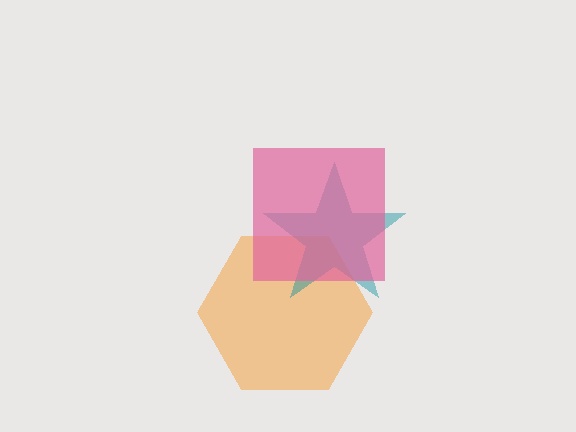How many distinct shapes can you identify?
There are 3 distinct shapes: an orange hexagon, a teal star, a pink square.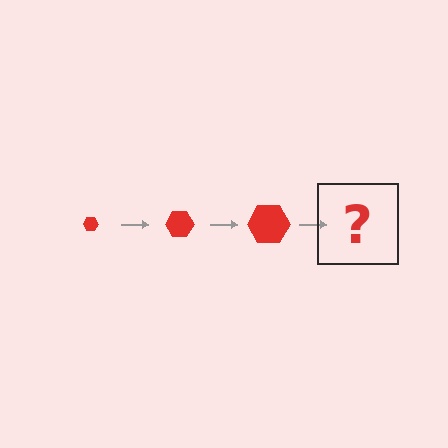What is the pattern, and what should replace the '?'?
The pattern is that the hexagon gets progressively larger each step. The '?' should be a red hexagon, larger than the previous one.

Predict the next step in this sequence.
The next step is a red hexagon, larger than the previous one.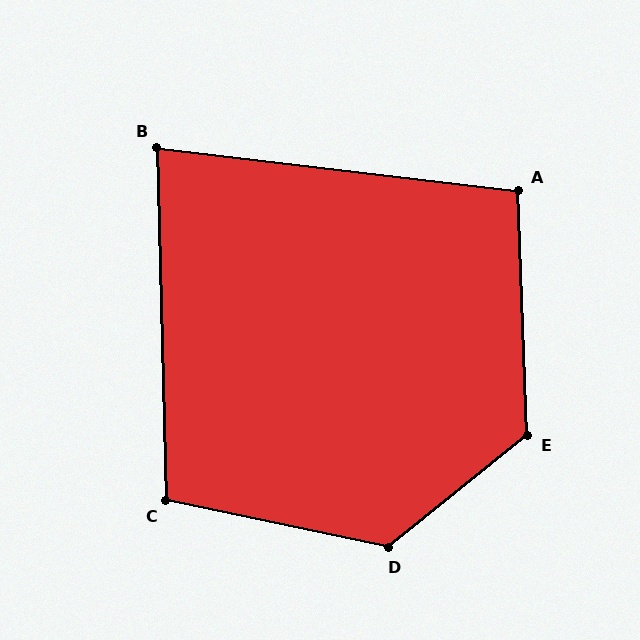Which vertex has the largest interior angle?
D, at approximately 129 degrees.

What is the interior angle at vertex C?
Approximately 103 degrees (obtuse).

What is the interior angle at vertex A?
Approximately 99 degrees (obtuse).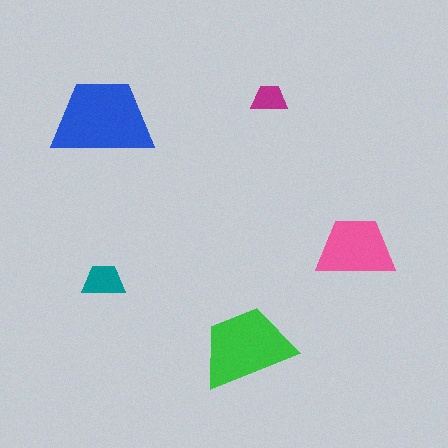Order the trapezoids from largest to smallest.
the blue one, the green one, the pink one, the teal one, the magenta one.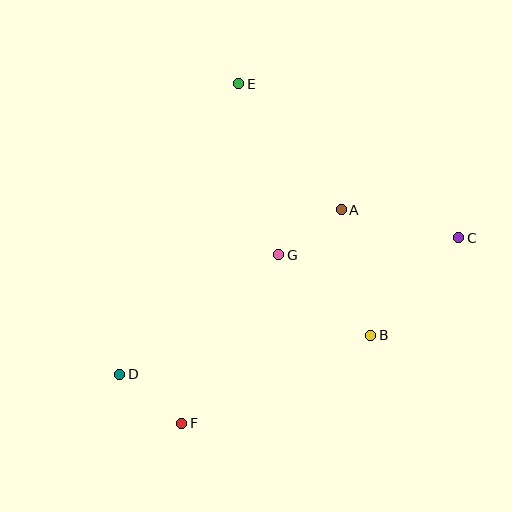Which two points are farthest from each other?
Points C and D are farthest from each other.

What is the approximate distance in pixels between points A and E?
The distance between A and E is approximately 162 pixels.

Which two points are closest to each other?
Points A and G are closest to each other.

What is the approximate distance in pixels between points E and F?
The distance between E and F is approximately 344 pixels.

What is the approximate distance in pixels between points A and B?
The distance between A and B is approximately 129 pixels.